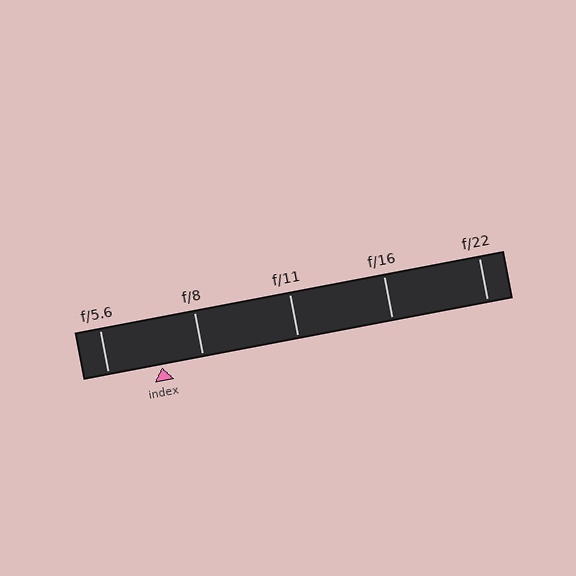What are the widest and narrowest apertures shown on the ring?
The widest aperture shown is f/5.6 and the narrowest is f/22.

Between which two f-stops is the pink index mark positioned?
The index mark is between f/5.6 and f/8.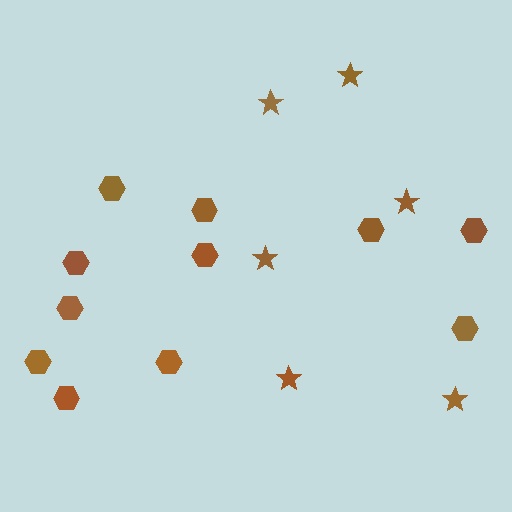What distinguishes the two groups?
There are 2 groups: one group of stars (6) and one group of hexagons (11).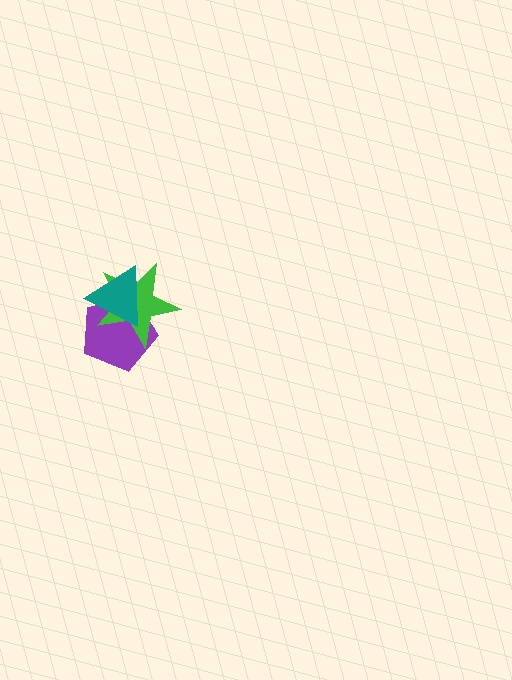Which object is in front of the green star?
The teal triangle is in front of the green star.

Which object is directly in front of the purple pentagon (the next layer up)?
The green star is directly in front of the purple pentagon.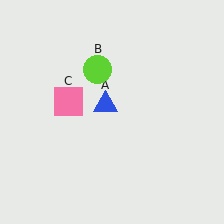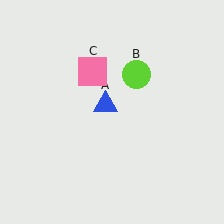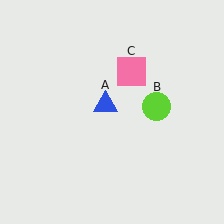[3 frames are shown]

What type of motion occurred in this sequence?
The lime circle (object B), pink square (object C) rotated clockwise around the center of the scene.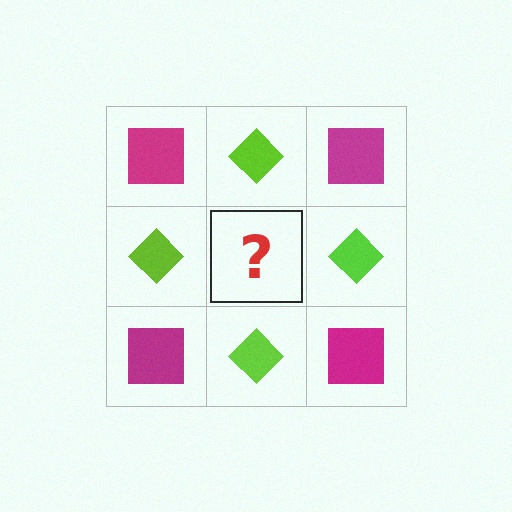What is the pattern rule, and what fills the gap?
The rule is that it alternates magenta square and lime diamond in a checkerboard pattern. The gap should be filled with a magenta square.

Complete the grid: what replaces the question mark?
The question mark should be replaced with a magenta square.